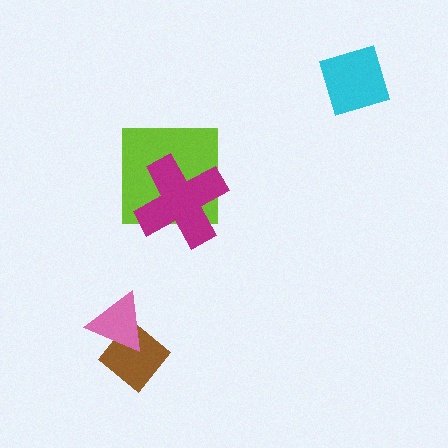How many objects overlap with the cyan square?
0 objects overlap with the cyan square.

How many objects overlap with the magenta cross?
1 object overlaps with the magenta cross.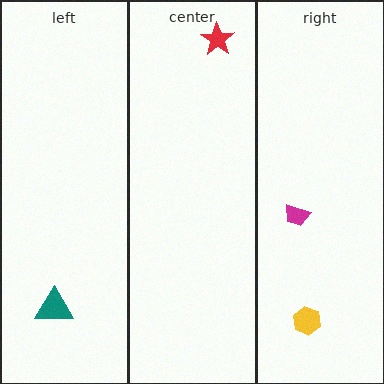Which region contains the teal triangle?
The left region.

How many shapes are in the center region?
1.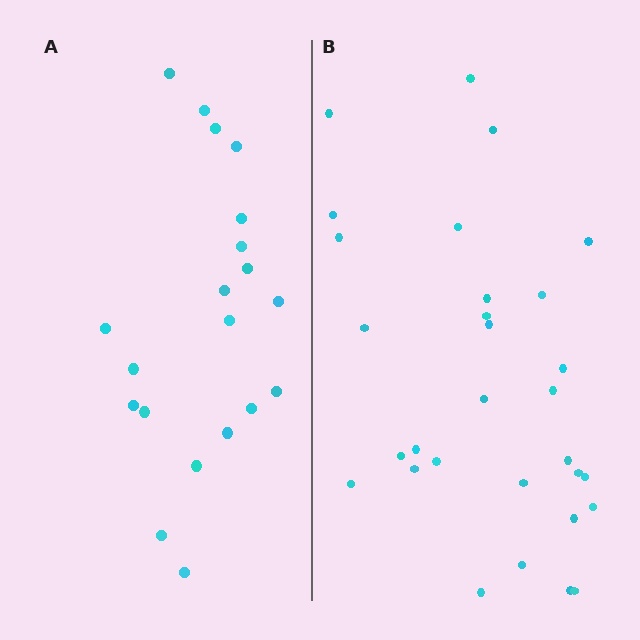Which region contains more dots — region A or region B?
Region B (the right region) has more dots.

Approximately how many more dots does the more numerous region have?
Region B has roughly 10 or so more dots than region A.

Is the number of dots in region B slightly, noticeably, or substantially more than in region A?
Region B has substantially more. The ratio is roughly 1.5 to 1.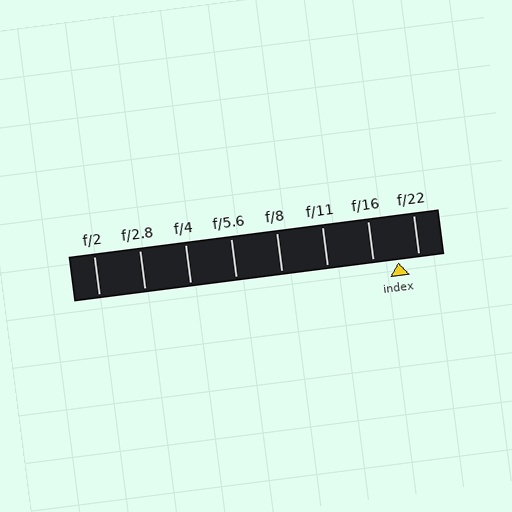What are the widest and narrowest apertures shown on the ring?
The widest aperture shown is f/2 and the narrowest is f/22.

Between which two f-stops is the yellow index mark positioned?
The index mark is between f/16 and f/22.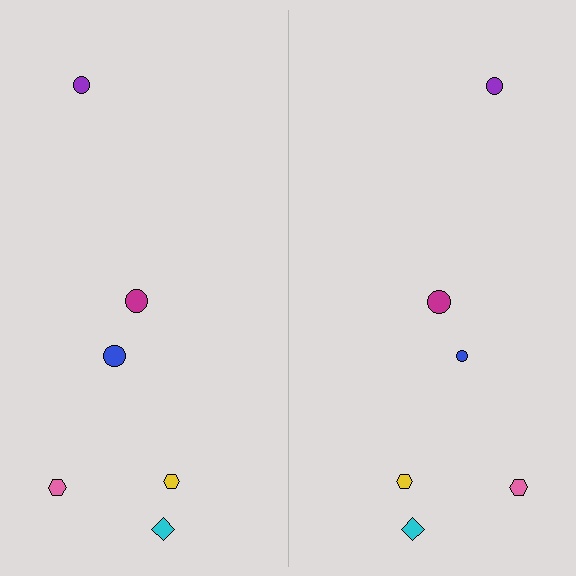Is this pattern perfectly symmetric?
No, the pattern is not perfectly symmetric. The blue circle on the right side has a different size than its mirror counterpart.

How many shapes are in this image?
There are 12 shapes in this image.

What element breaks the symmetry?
The blue circle on the right side has a different size than its mirror counterpart.